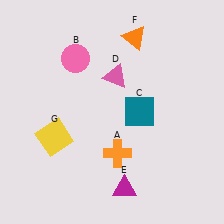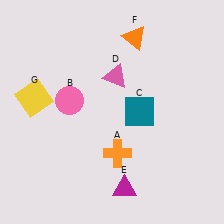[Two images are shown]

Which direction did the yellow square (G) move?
The yellow square (G) moved up.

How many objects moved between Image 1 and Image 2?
2 objects moved between the two images.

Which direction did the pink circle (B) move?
The pink circle (B) moved down.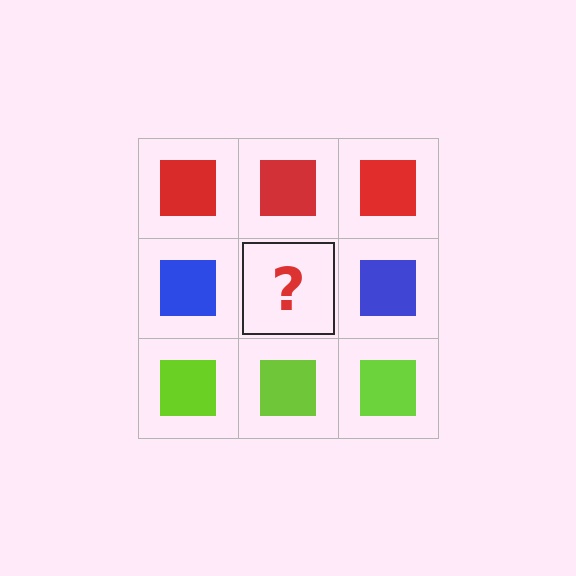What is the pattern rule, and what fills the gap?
The rule is that each row has a consistent color. The gap should be filled with a blue square.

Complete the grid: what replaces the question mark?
The question mark should be replaced with a blue square.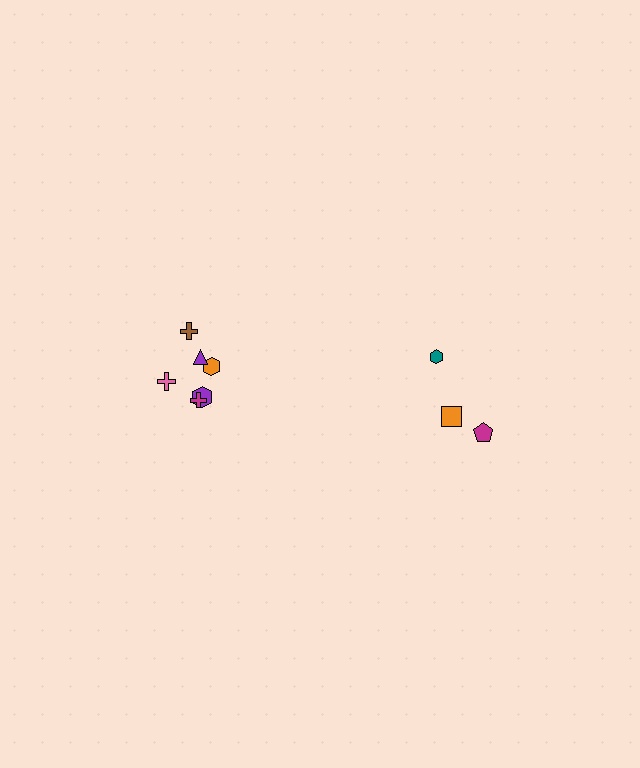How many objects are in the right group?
There are 3 objects.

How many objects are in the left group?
There are 6 objects.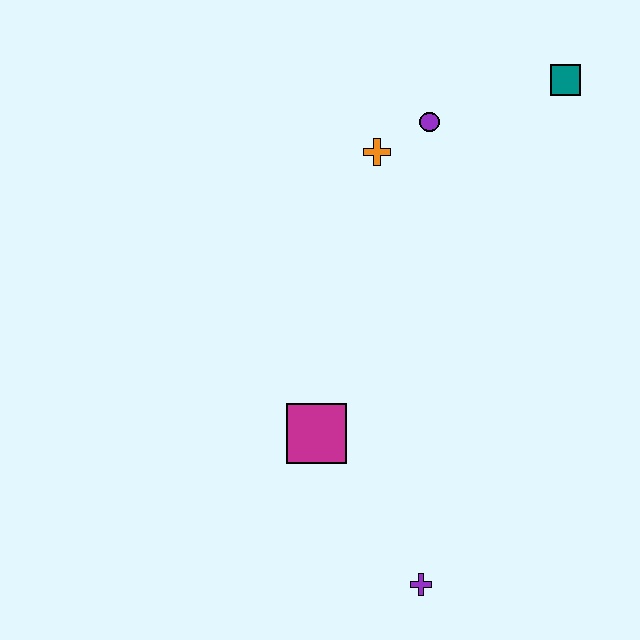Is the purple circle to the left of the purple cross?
No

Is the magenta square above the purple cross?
Yes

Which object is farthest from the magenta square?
The teal square is farthest from the magenta square.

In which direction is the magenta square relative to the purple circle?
The magenta square is below the purple circle.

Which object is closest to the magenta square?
The purple cross is closest to the magenta square.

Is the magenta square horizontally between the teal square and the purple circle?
No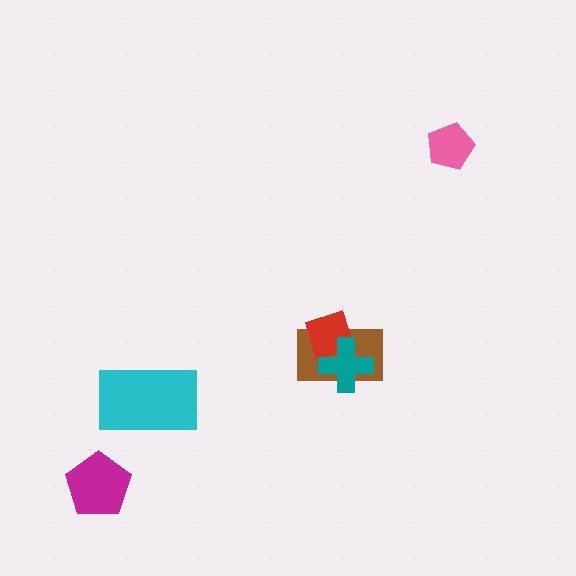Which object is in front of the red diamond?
The teal cross is in front of the red diamond.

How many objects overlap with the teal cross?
2 objects overlap with the teal cross.